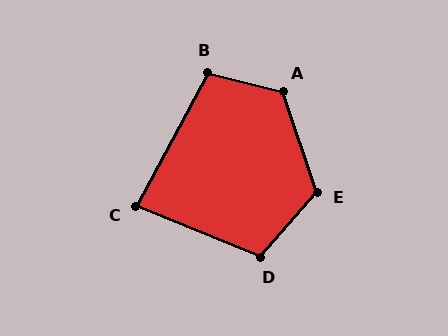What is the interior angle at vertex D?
Approximately 109 degrees (obtuse).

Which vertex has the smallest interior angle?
C, at approximately 84 degrees.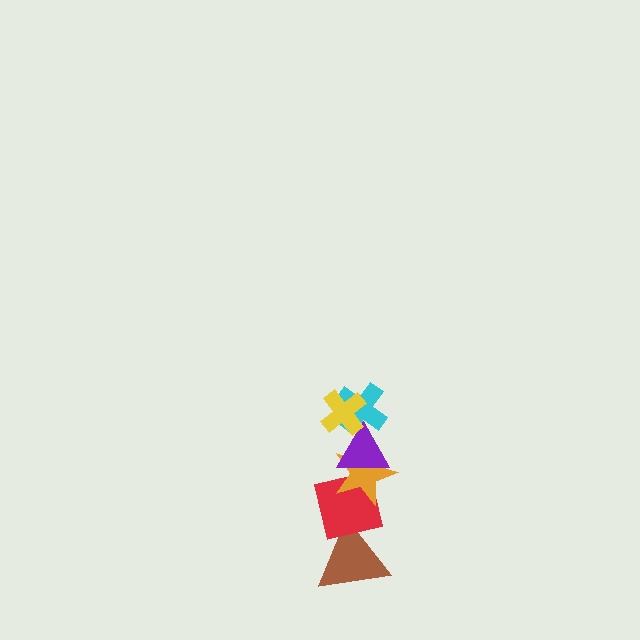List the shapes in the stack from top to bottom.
From top to bottom: the yellow cross, the cyan cross, the purple triangle, the orange star, the red square, the brown triangle.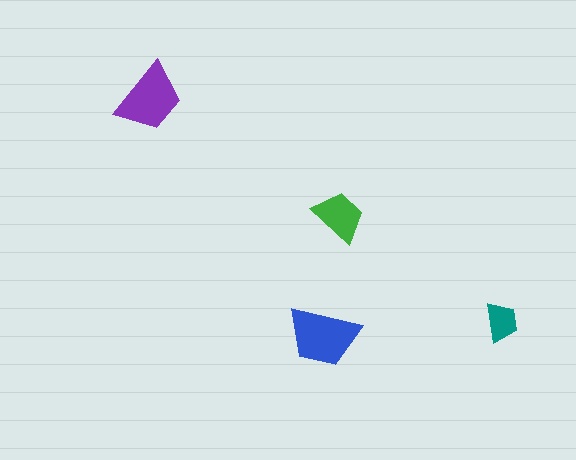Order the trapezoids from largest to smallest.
the blue one, the purple one, the green one, the teal one.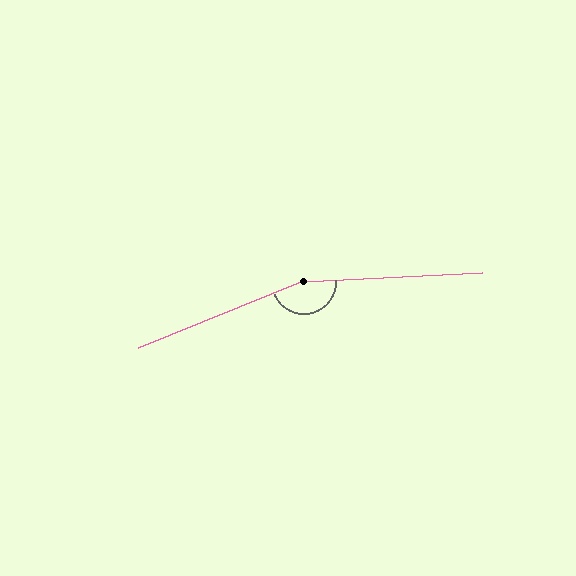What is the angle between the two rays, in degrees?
Approximately 161 degrees.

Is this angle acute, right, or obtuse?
It is obtuse.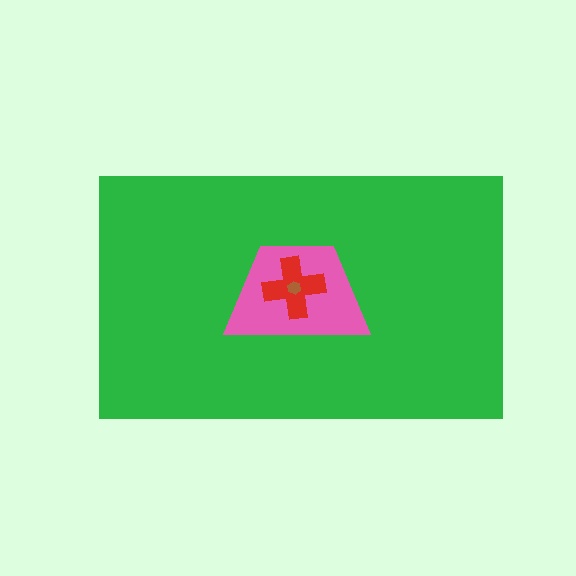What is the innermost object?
The brown hexagon.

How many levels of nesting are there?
4.